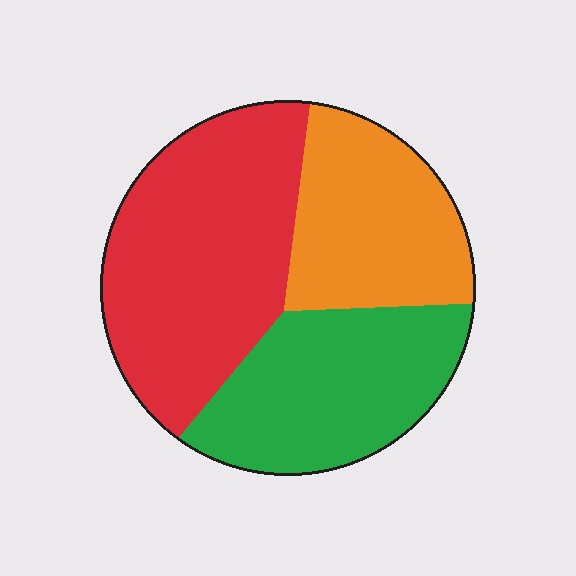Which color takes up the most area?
Red, at roughly 45%.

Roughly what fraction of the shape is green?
Green takes up about one third (1/3) of the shape.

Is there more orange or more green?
Green.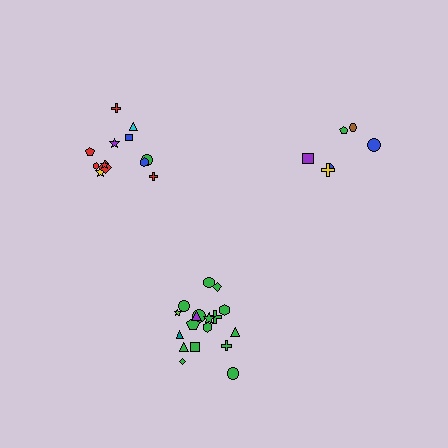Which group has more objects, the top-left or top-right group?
The top-left group.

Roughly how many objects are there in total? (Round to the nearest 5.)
Roughly 35 objects in total.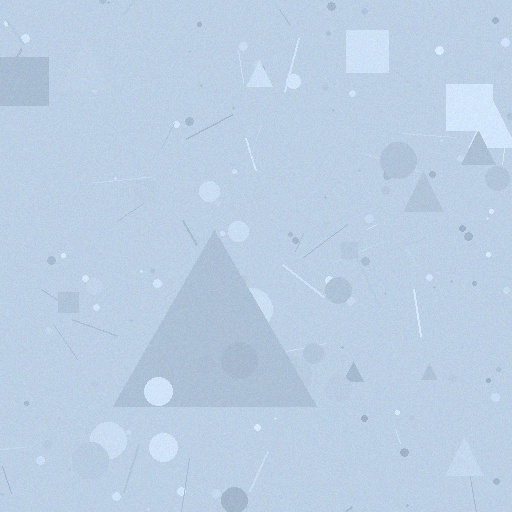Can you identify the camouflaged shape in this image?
The camouflaged shape is a triangle.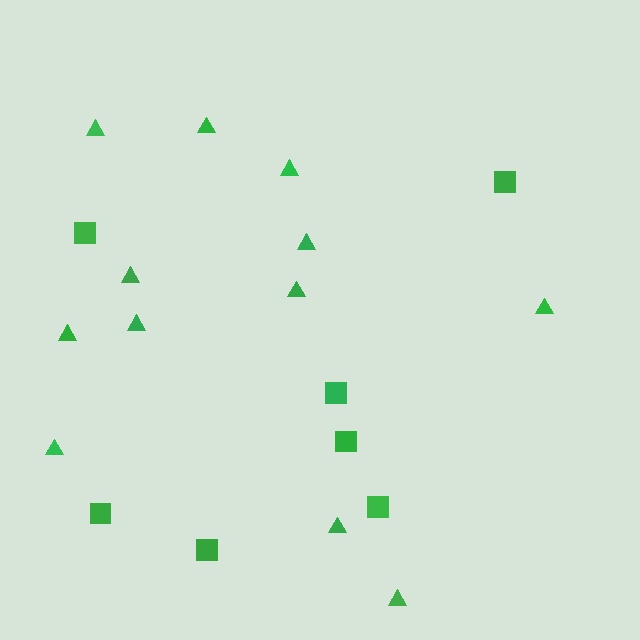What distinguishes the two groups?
There are 2 groups: one group of triangles (12) and one group of squares (7).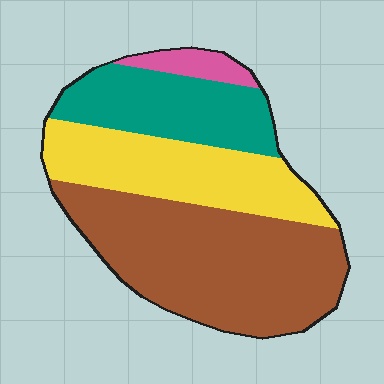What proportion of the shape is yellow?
Yellow takes up about one quarter (1/4) of the shape.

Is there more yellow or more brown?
Brown.